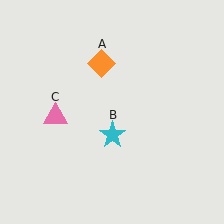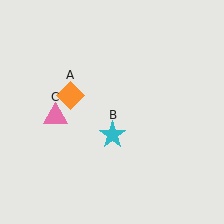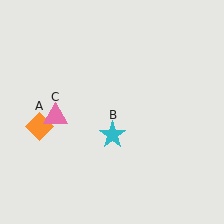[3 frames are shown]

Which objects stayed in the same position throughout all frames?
Cyan star (object B) and pink triangle (object C) remained stationary.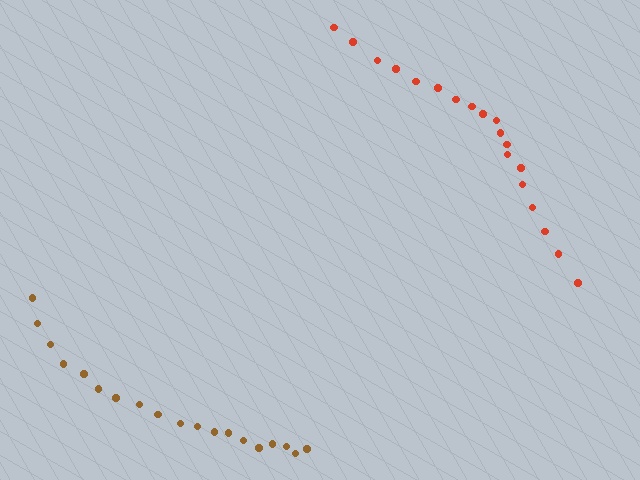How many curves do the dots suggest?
There are 2 distinct paths.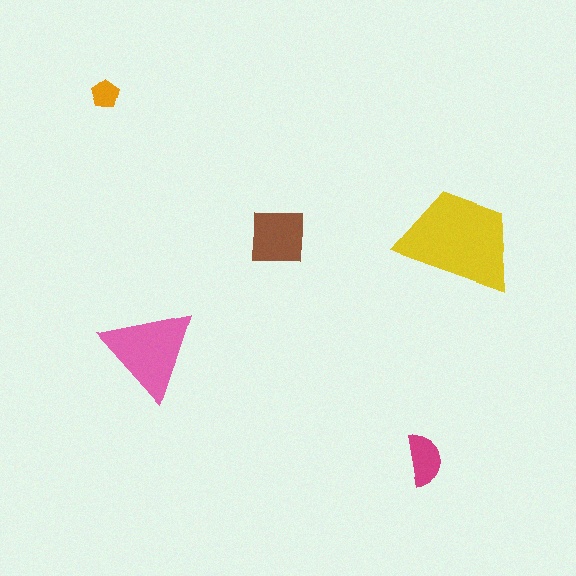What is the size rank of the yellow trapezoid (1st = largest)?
1st.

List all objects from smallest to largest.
The orange pentagon, the magenta semicircle, the brown square, the pink triangle, the yellow trapezoid.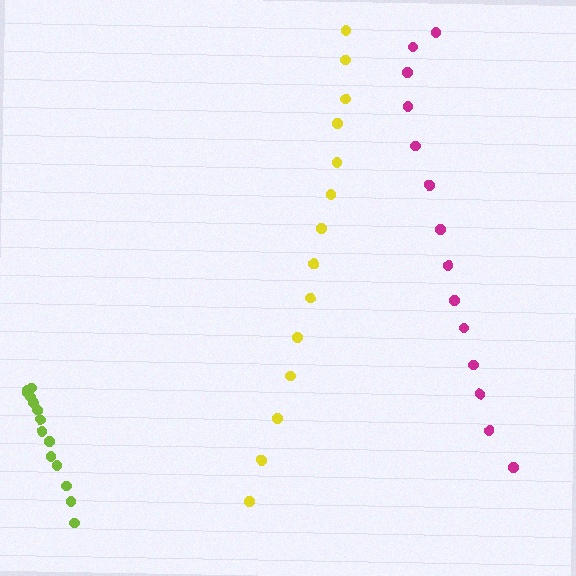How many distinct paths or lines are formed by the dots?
There are 3 distinct paths.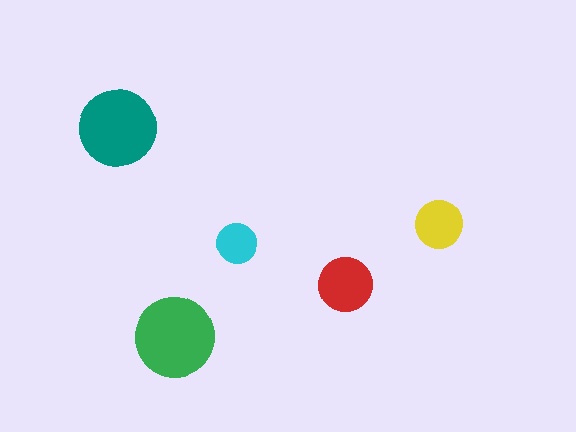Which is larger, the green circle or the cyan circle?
The green one.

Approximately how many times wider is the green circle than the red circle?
About 1.5 times wider.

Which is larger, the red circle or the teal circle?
The teal one.